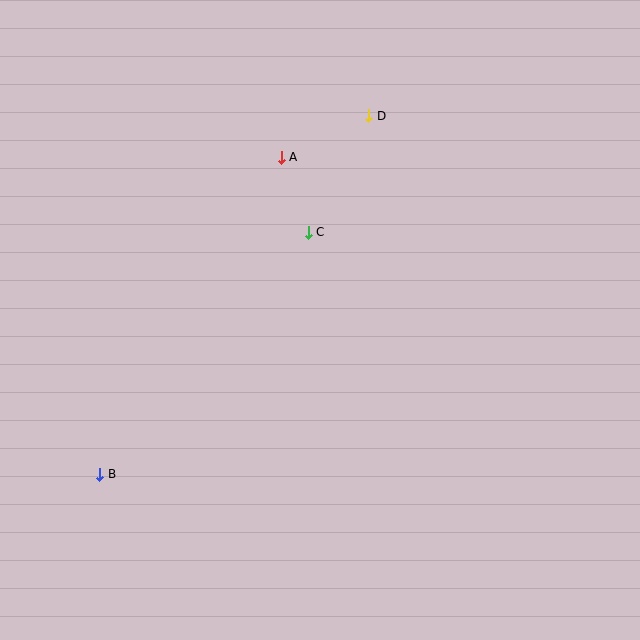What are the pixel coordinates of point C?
Point C is at (308, 232).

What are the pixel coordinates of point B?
Point B is at (99, 474).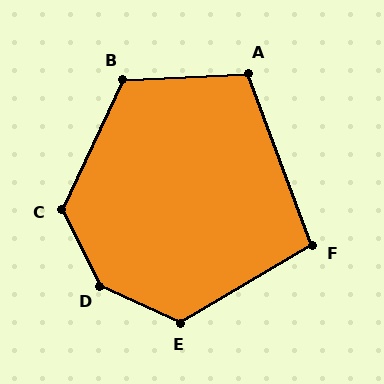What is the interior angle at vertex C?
Approximately 128 degrees (obtuse).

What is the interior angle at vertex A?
Approximately 107 degrees (obtuse).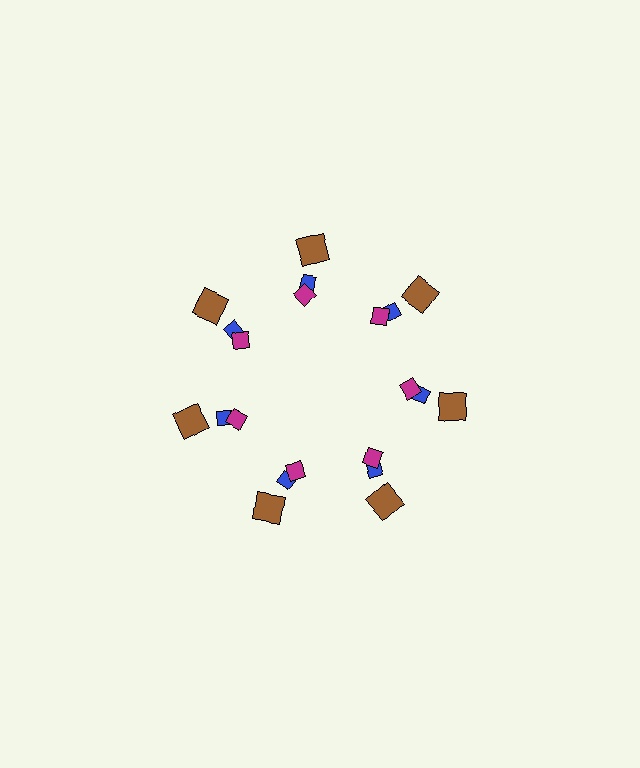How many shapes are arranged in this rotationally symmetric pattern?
There are 21 shapes, arranged in 7 groups of 3.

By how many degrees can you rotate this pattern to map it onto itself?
The pattern maps onto itself every 51 degrees of rotation.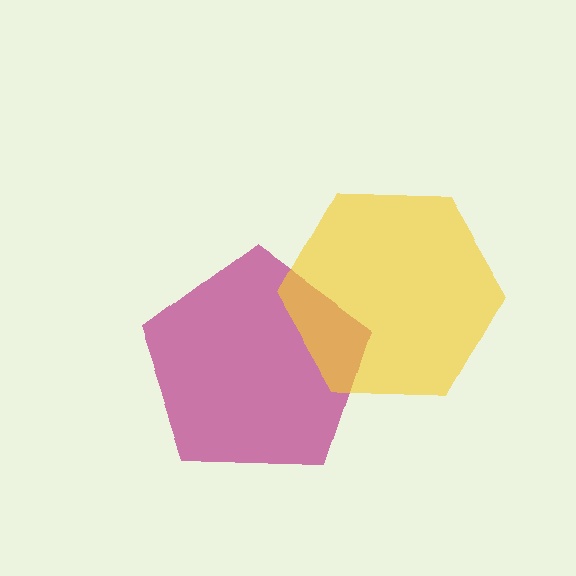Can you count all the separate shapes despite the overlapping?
Yes, there are 2 separate shapes.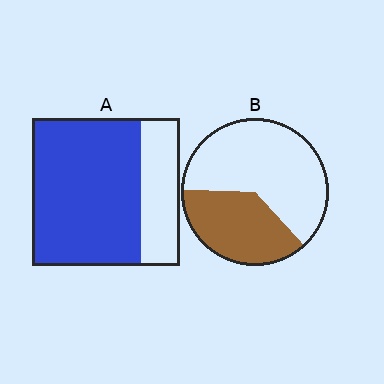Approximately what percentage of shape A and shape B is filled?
A is approximately 75% and B is approximately 35%.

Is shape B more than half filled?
No.